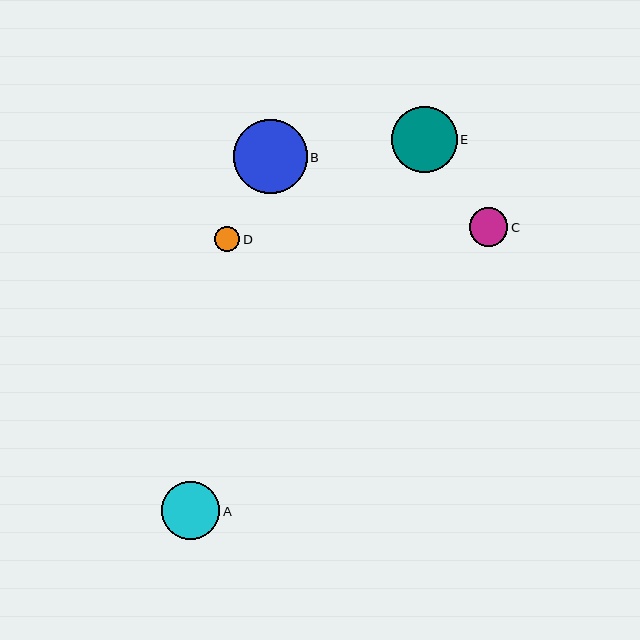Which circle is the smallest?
Circle D is the smallest with a size of approximately 25 pixels.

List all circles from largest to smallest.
From largest to smallest: B, E, A, C, D.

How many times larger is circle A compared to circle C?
Circle A is approximately 1.5 times the size of circle C.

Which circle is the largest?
Circle B is the largest with a size of approximately 73 pixels.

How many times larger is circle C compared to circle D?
Circle C is approximately 1.5 times the size of circle D.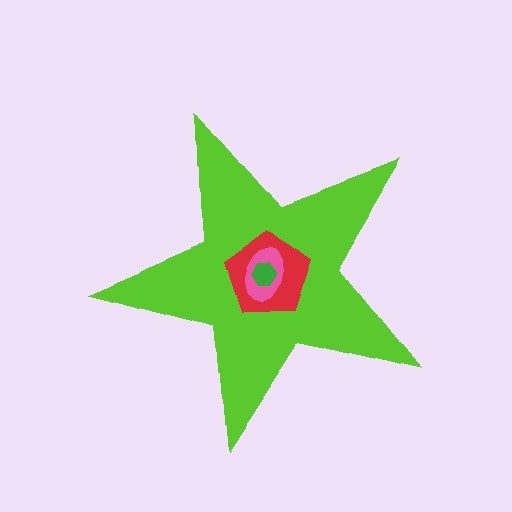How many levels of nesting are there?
4.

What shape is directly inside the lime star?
The red pentagon.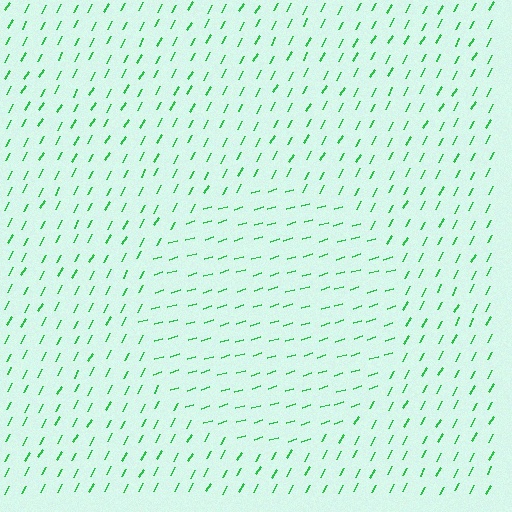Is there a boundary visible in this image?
Yes, there is a texture boundary formed by a change in line orientation.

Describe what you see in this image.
The image is filled with small green line segments. A circle region in the image has lines oriented differently from the surrounding lines, creating a visible texture boundary.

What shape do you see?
I see a circle.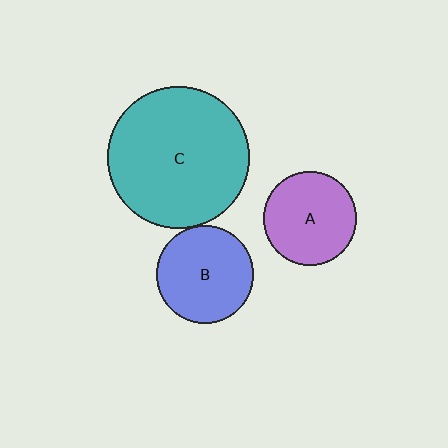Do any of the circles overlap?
No, none of the circles overlap.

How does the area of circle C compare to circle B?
Approximately 2.1 times.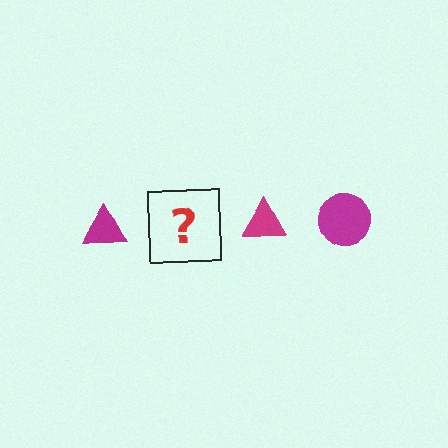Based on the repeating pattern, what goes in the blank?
The blank should be a magenta circle.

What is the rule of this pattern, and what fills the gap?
The rule is that the pattern cycles through triangle, circle shapes in magenta. The gap should be filled with a magenta circle.